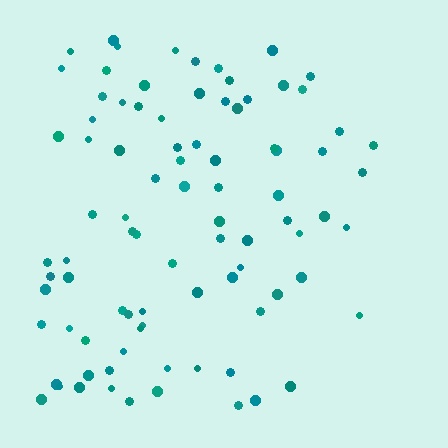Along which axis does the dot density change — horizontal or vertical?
Horizontal.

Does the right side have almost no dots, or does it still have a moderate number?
Still a moderate number, just noticeably fewer than the left.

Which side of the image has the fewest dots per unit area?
The right.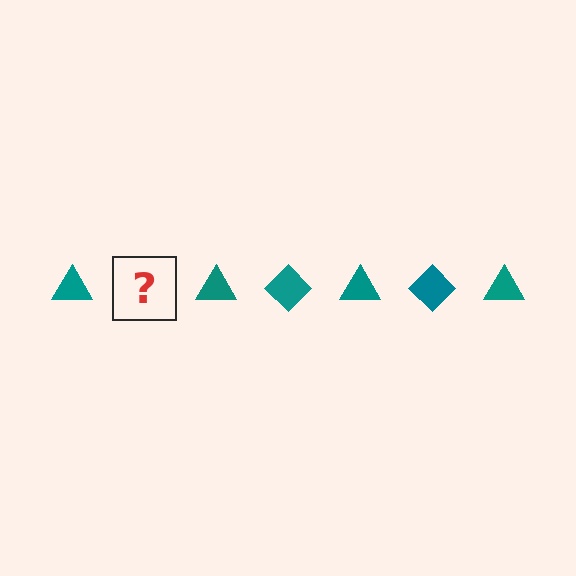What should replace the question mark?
The question mark should be replaced with a teal diamond.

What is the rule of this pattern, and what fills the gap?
The rule is that the pattern cycles through triangle, diamond shapes in teal. The gap should be filled with a teal diamond.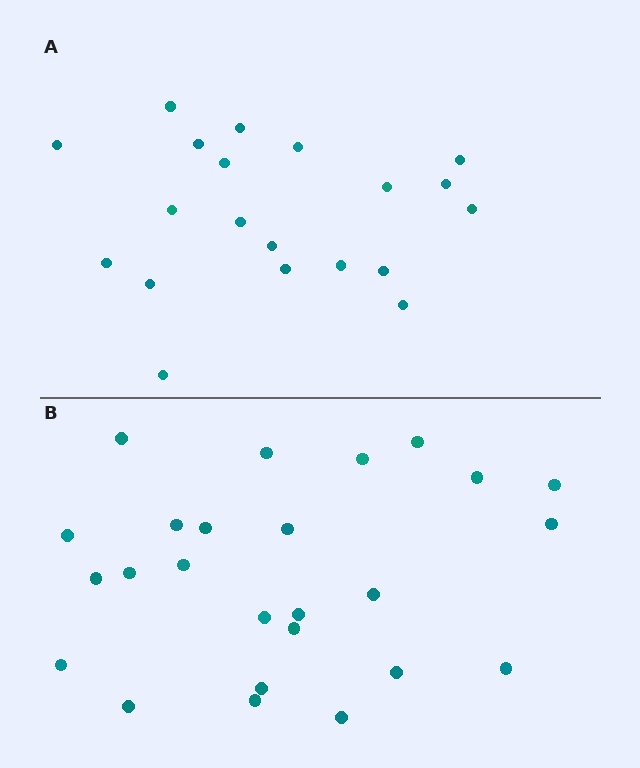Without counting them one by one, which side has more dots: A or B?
Region B (the bottom region) has more dots.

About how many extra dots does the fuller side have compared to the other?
Region B has about 5 more dots than region A.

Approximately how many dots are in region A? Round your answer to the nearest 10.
About 20 dots.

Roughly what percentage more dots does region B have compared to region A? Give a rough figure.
About 25% more.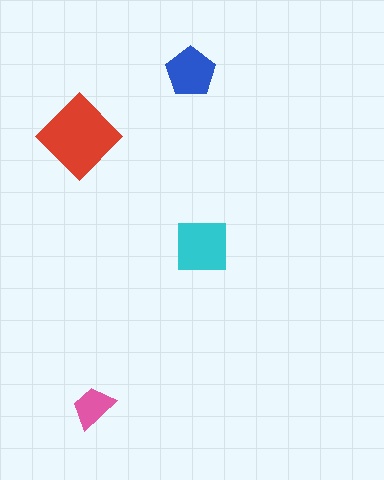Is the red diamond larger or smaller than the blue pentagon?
Larger.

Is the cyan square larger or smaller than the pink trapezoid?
Larger.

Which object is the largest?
The red diamond.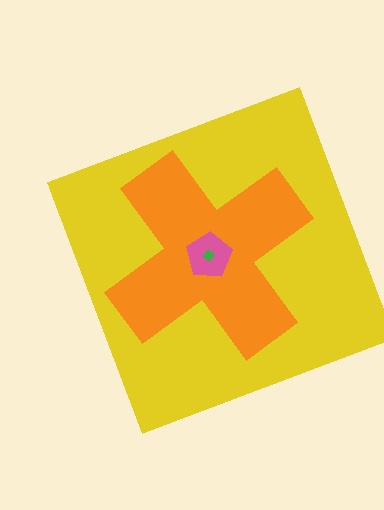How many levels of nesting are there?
4.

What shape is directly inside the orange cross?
The pink pentagon.